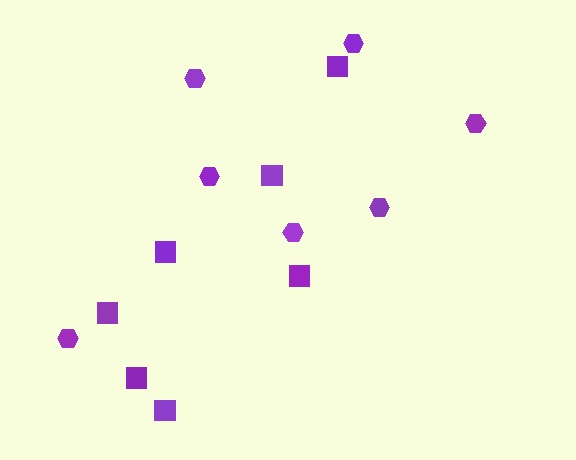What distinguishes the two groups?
There are 2 groups: one group of squares (7) and one group of hexagons (7).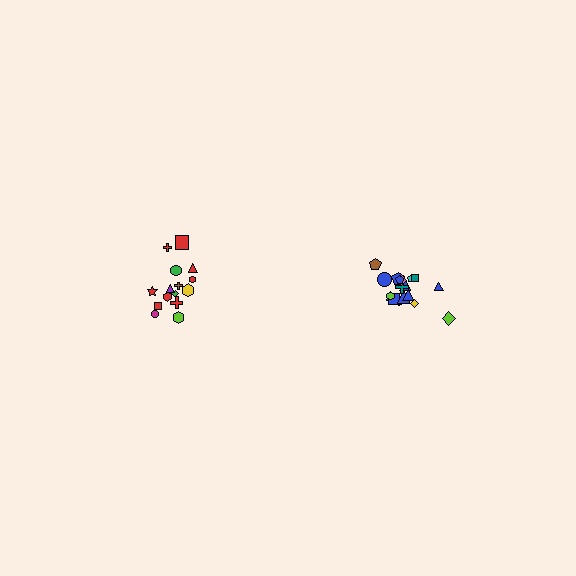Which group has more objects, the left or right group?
The right group.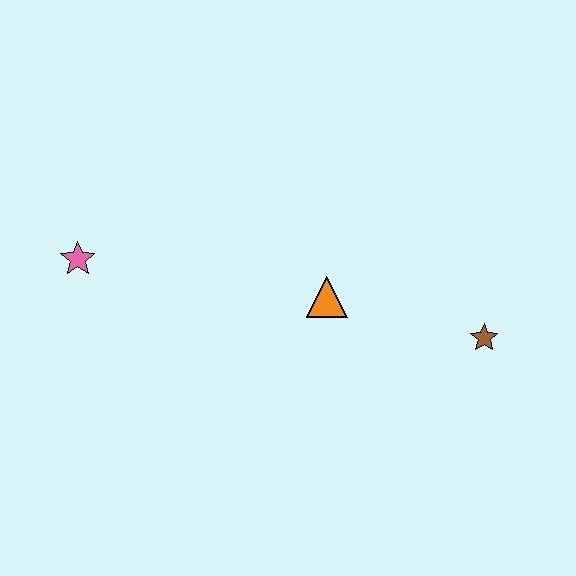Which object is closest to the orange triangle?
The brown star is closest to the orange triangle.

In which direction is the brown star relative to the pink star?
The brown star is to the right of the pink star.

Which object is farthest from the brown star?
The pink star is farthest from the brown star.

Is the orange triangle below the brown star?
No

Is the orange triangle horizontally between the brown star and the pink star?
Yes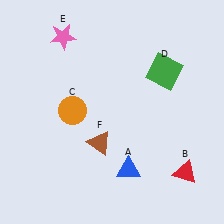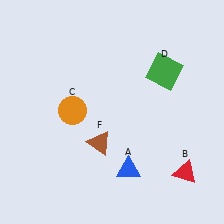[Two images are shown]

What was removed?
The pink star (E) was removed in Image 2.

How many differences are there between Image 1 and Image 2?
There is 1 difference between the two images.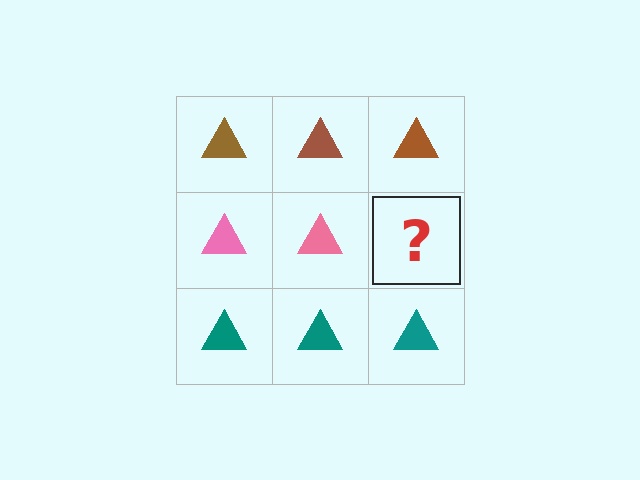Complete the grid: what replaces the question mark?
The question mark should be replaced with a pink triangle.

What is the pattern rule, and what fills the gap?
The rule is that each row has a consistent color. The gap should be filled with a pink triangle.